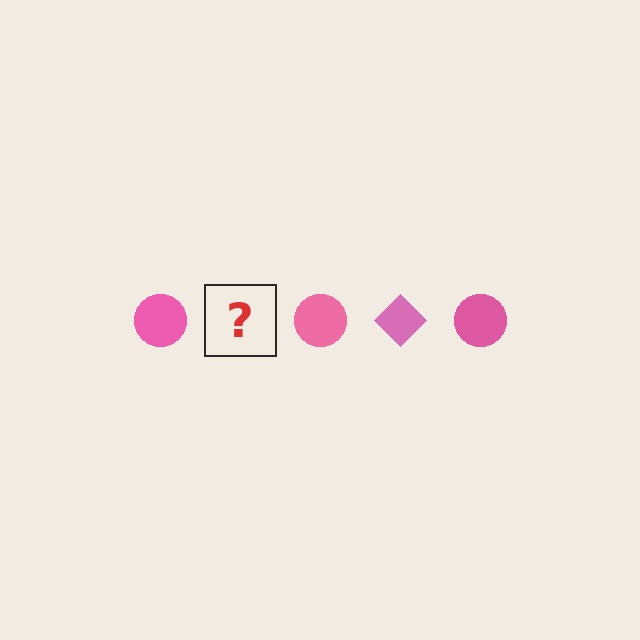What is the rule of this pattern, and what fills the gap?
The rule is that the pattern cycles through circle, diamond shapes in pink. The gap should be filled with a pink diamond.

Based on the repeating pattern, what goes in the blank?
The blank should be a pink diamond.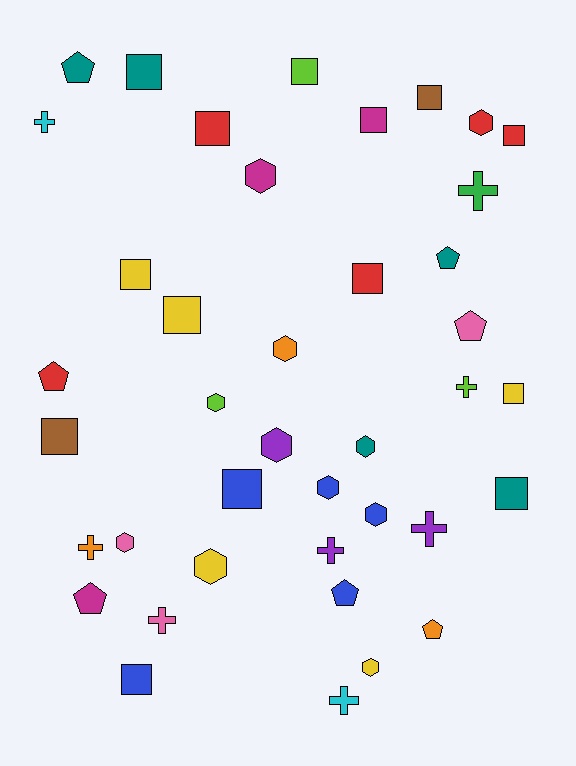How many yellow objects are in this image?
There are 5 yellow objects.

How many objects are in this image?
There are 40 objects.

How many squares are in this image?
There are 14 squares.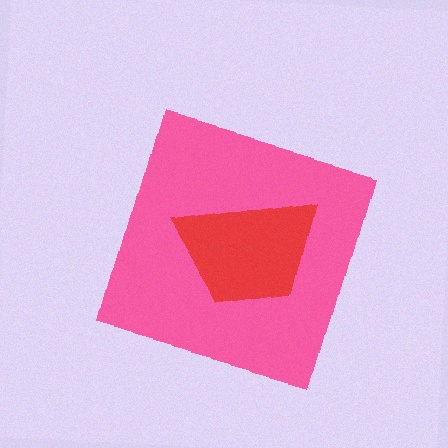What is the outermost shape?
The pink diamond.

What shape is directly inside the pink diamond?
The red trapezoid.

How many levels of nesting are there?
2.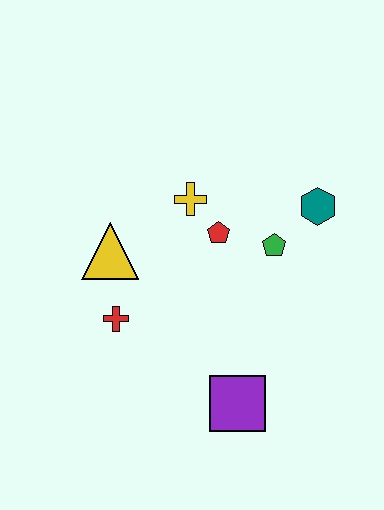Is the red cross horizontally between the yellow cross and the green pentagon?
No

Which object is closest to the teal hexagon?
The green pentagon is closest to the teal hexagon.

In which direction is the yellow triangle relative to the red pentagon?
The yellow triangle is to the left of the red pentagon.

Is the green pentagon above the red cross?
Yes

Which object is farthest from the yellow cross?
The purple square is farthest from the yellow cross.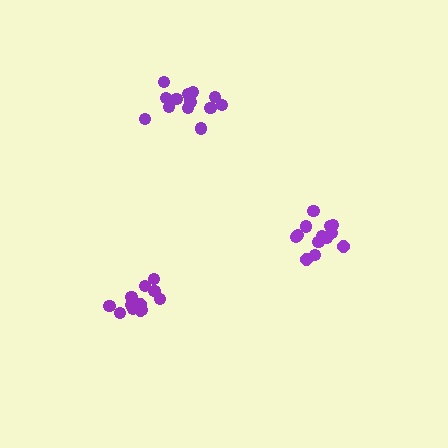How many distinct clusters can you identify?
There are 3 distinct clusters.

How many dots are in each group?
Group 1: 14 dots, Group 2: 13 dots, Group 3: 12 dots (39 total).